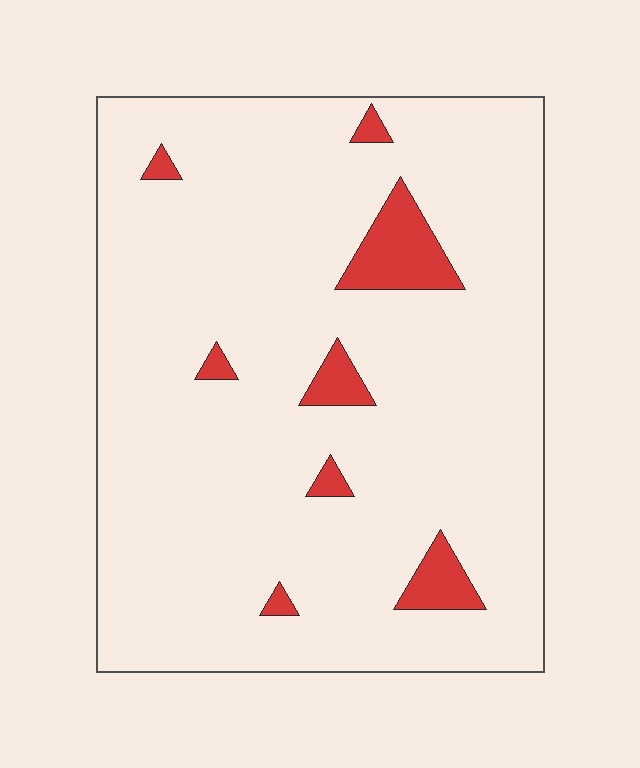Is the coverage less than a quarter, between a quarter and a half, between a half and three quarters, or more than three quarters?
Less than a quarter.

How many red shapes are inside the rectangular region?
8.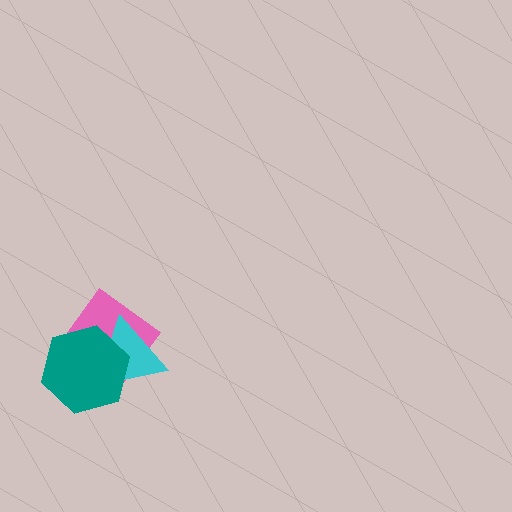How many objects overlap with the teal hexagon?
2 objects overlap with the teal hexagon.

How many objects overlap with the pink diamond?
2 objects overlap with the pink diamond.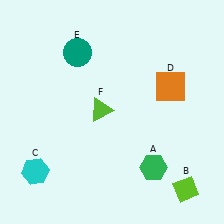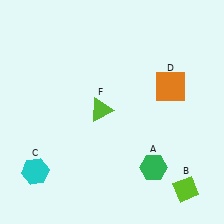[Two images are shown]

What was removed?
The teal circle (E) was removed in Image 2.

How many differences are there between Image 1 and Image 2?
There is 1 difference between the two images.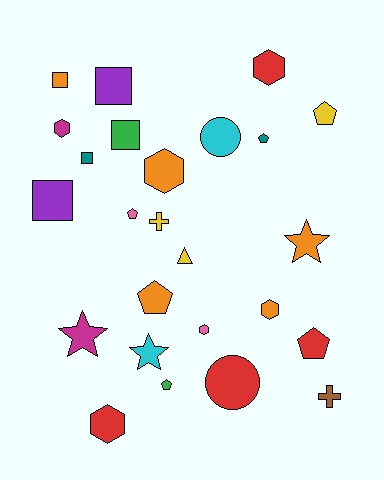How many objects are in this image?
There are 25 objects.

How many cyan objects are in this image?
There are 2 cyan objects.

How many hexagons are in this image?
There are 6 hexagons.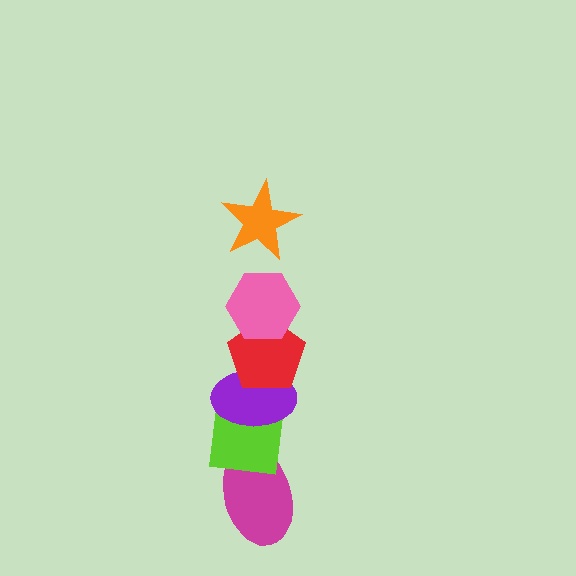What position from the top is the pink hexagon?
The pink hexagon is 2nd from the top.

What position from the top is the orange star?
The orange star is 1st from the top.